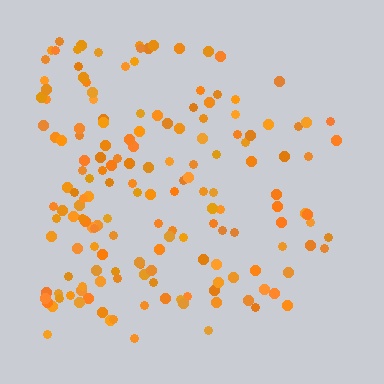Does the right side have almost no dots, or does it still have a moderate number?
Still a moderate number, just noticeably fewer than the left.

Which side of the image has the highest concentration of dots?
The left.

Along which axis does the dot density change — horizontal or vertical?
Horizontal.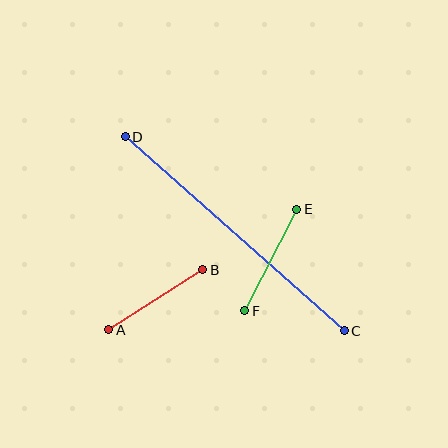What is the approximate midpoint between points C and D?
The midpoint is at approximately (235, 234) pixels.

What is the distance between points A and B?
The distance is approximately 111 pixels.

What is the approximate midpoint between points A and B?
The midpoint is at approximately (156, 300) pixels.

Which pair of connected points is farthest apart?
Points C and D are farthest apart.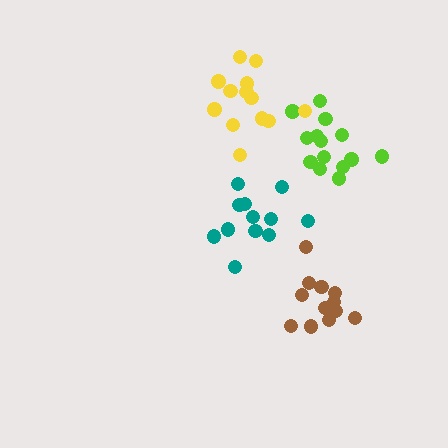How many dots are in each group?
Group 1: 12 dots, Group 2: 14 dots, Group 3: 12 dots, Group 4: 13 dots (51 total).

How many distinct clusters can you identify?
There are 4 distinct clusters.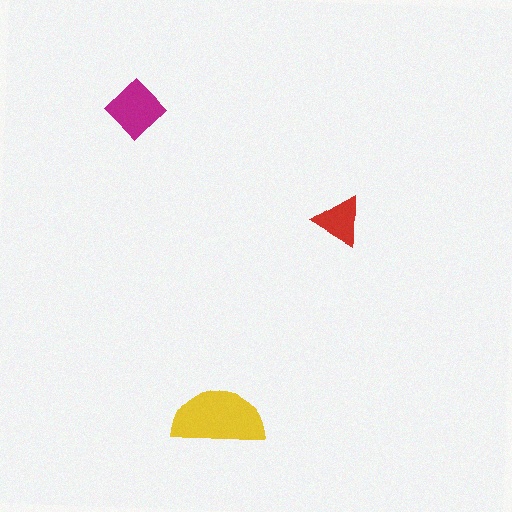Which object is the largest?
The yellow semicircle.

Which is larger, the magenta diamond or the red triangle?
The magenta diamond.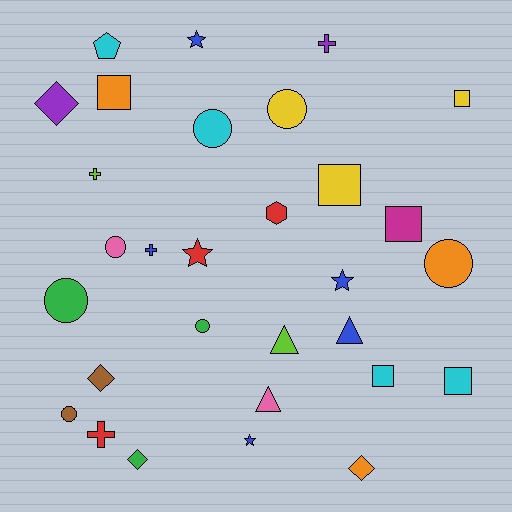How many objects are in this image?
There are 30 objects.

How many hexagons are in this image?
There is 1 hexagon.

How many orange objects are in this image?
There are 3 orange objects.